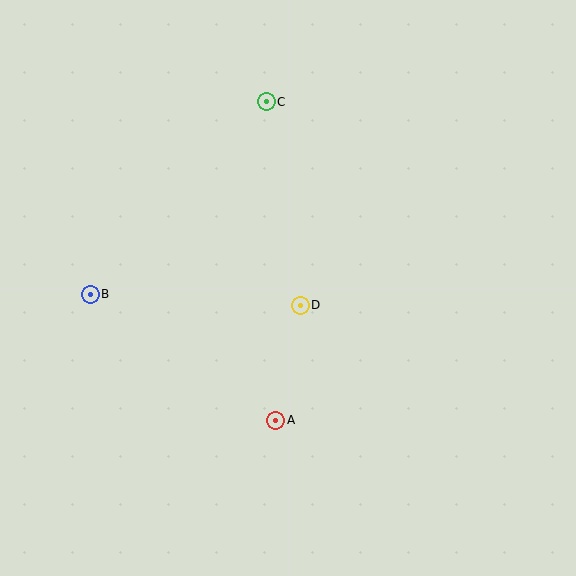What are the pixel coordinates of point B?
Point B is at (90, 294).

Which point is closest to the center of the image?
Point D at (300, 305) is closest to the center.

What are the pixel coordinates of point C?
Point C is at (266, 102).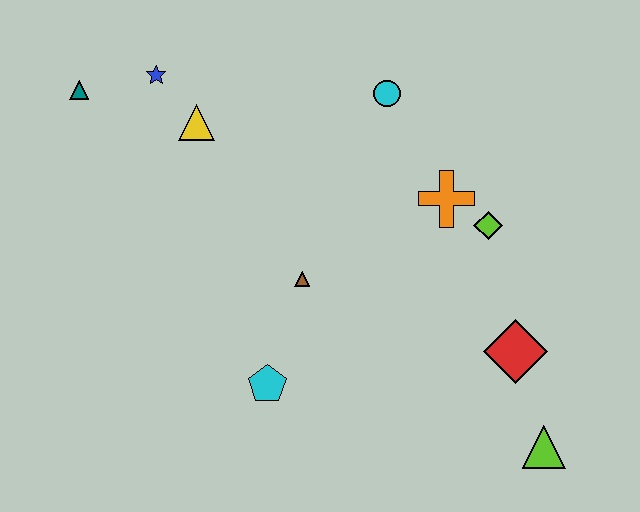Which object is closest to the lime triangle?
The red diamond is closest to the lime triangle.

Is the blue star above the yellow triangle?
Yes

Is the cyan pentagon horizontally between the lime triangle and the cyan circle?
No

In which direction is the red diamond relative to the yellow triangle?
The red diamond is to the right of the yellow triangle.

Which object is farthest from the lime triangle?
The teal triangle is farthest from the lime triangle.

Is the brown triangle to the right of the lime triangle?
No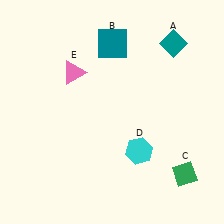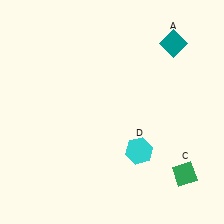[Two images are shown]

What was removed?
The teal square (B), the pink triangle (E) were removed in Image 2.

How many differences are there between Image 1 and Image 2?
There are 2 differences between the two images.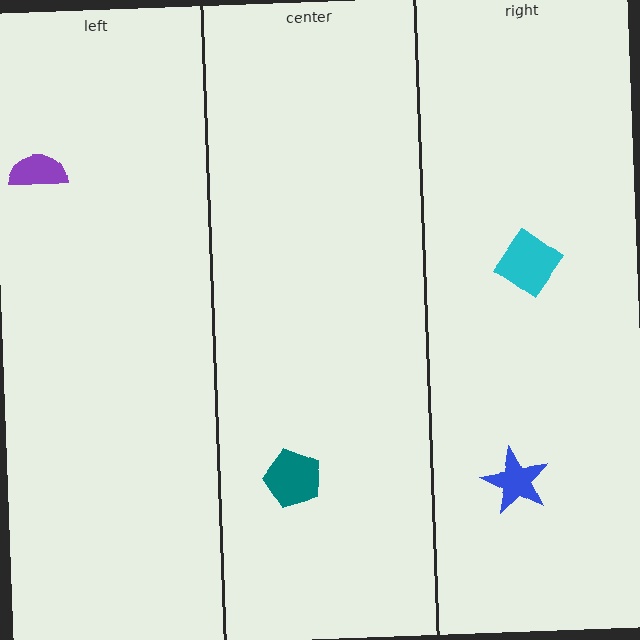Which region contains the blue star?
The right region.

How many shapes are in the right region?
2.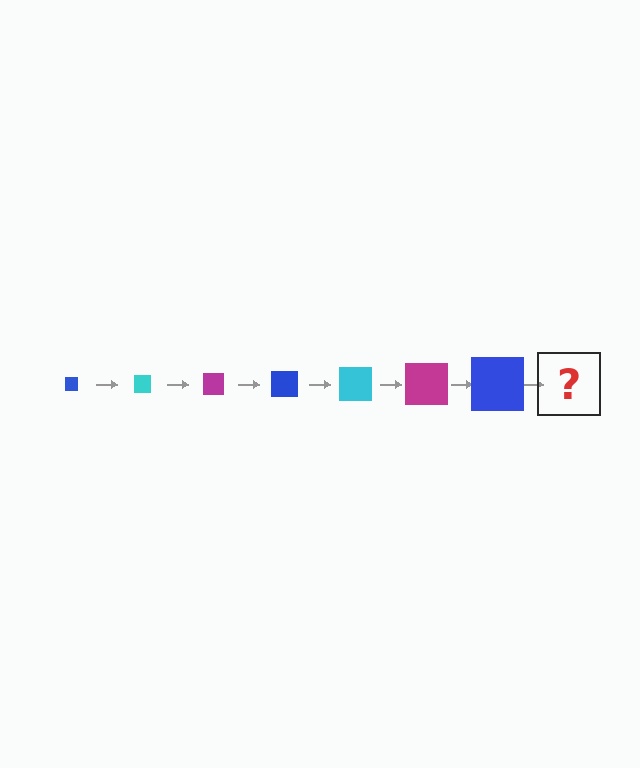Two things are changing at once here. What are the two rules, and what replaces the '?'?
The two rules are that the square grows larger each step and the color cycles through blue, cyan, and magenta. The '?' should be a cyan square, larger than the previous one.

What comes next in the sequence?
The next element should be a cyan square, larger than the previous one.